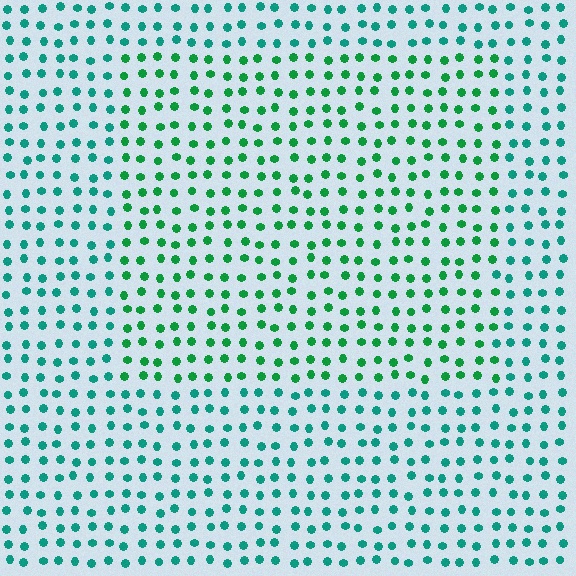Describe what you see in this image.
The image is filled with small teal elements in a uniform arrangement. A rectangle-shaped region is visible where the elements are tinted to a slightly different hue, forming a subtle color boundary.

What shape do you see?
I see a rectangle.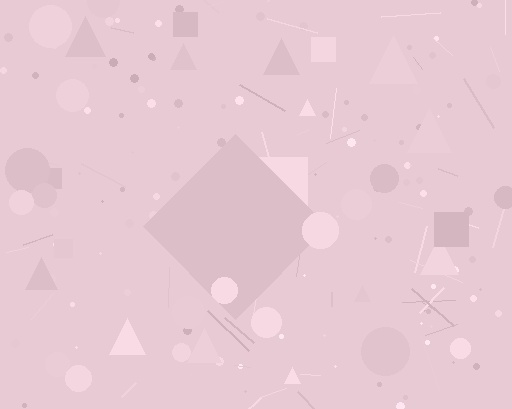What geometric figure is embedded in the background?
A diamond is embedded in the background.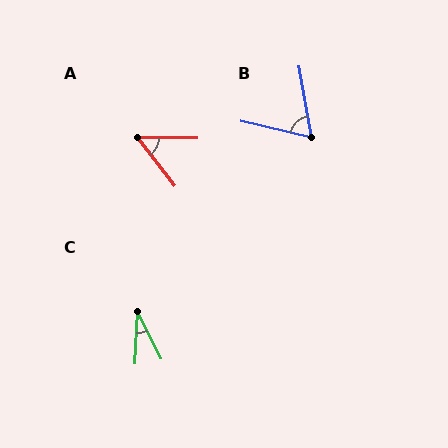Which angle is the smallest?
C, at approximately 29 degrees.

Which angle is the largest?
B, at approximately 67 degrees.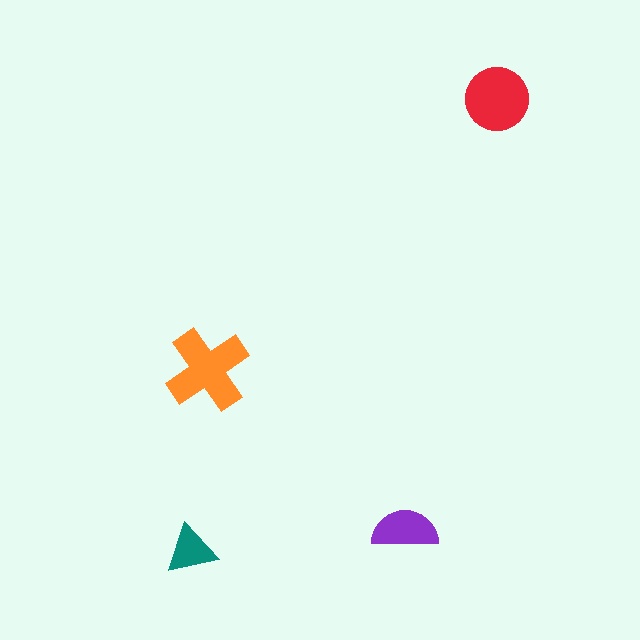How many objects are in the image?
There are 4 objects in the image.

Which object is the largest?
The orange cross.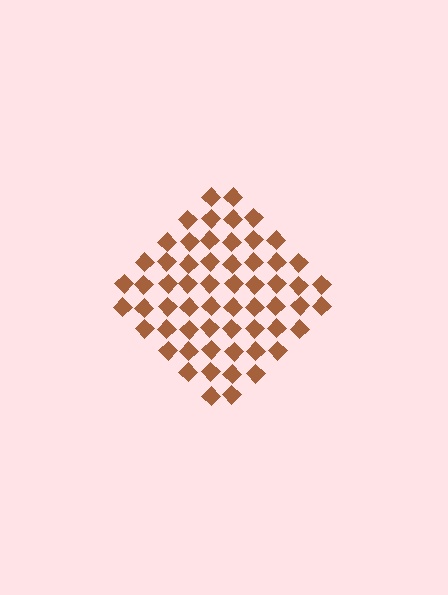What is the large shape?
The large shape is a diamond.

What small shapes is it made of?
It is made of small diamonds.